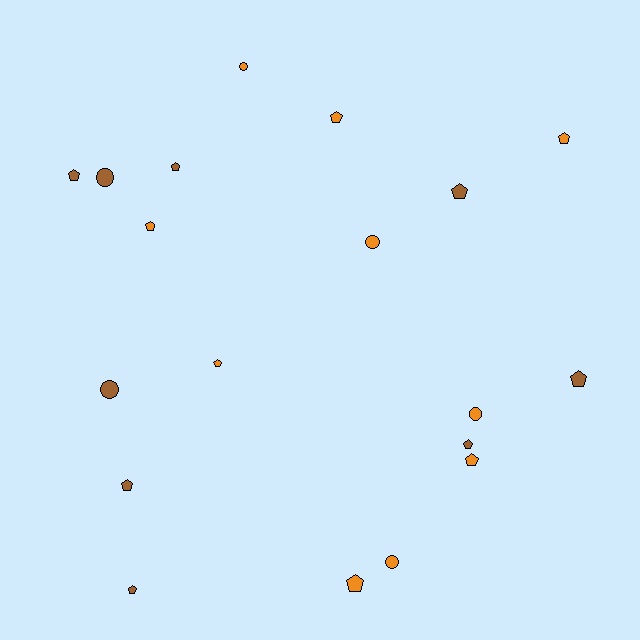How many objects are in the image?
There are 19 objects.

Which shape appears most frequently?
Pentagon, with 13 objects.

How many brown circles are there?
There are 2 brown circles.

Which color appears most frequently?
Orange, with 10 objects.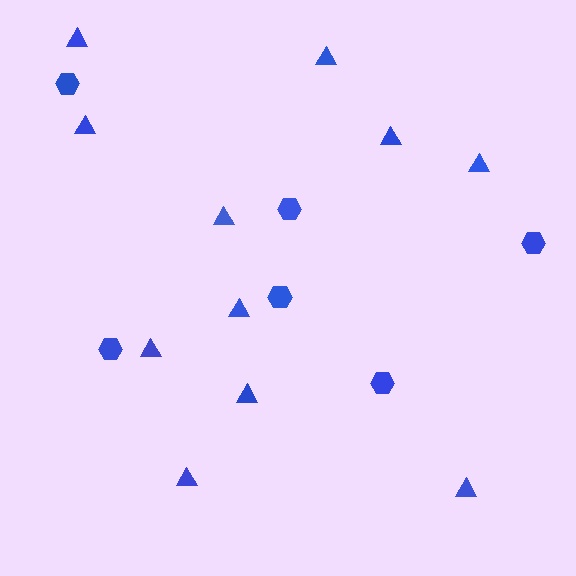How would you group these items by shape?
There are 2 groups: one group of triangles (11) and one group of hexagons (6).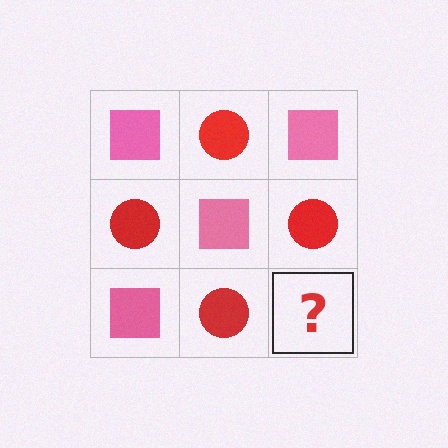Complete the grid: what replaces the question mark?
The question mark should be replaced with a pink square.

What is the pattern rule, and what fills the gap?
The rule is that it alternates pink square and red circle in a checkerboard pattern. The gap should be filled with a pink square.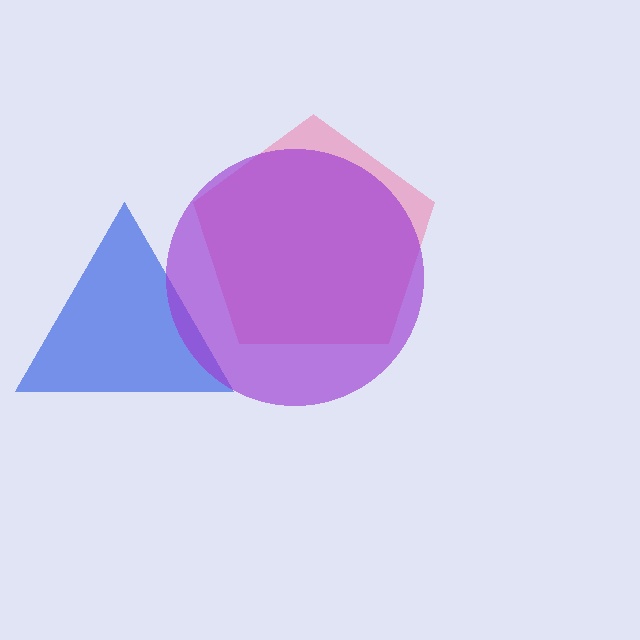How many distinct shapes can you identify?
There are 3 distinct shapes: a blue triangle, a pink pentagon, a purple circle.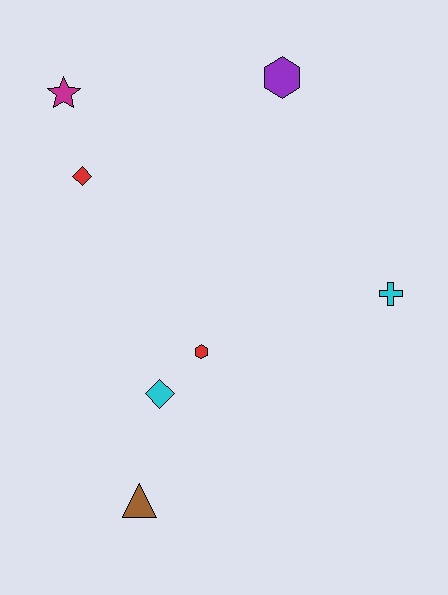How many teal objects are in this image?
There are no teal objects.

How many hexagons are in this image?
There are 2 hexagons.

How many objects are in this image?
There are 7 objects.